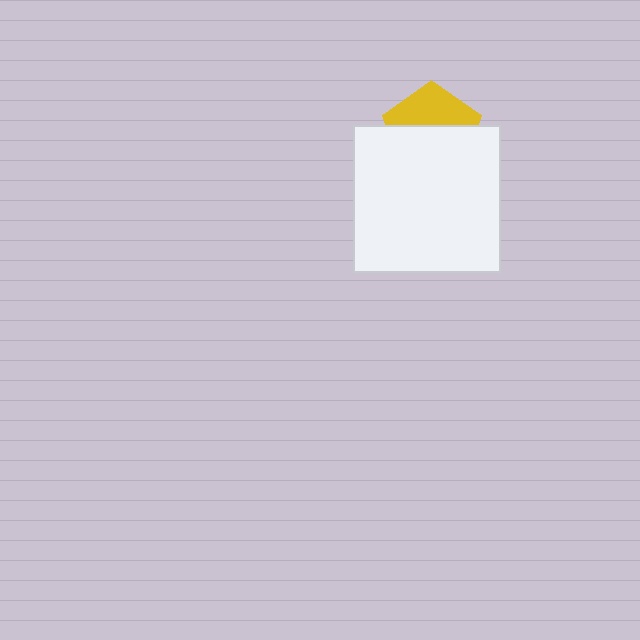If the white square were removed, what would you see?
You would see the complete yellow pentagon.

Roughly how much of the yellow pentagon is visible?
A small part of it is visible (roughly 42%).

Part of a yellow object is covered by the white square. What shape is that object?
It is a pentagon.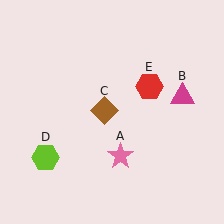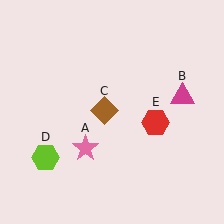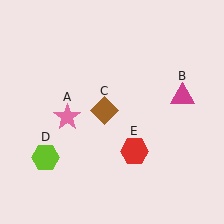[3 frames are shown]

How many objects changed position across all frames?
2 objects changed position: pink star (object A), red hexagon (object E).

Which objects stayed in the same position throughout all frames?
Magenta triangle (object B) and brown diamond (object C) and lime hexagon (object D) remained stationary.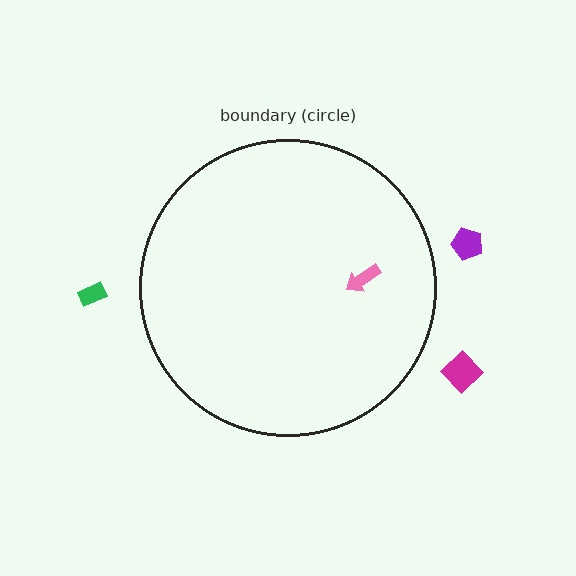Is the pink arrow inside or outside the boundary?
Inside.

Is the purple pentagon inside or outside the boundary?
Outside.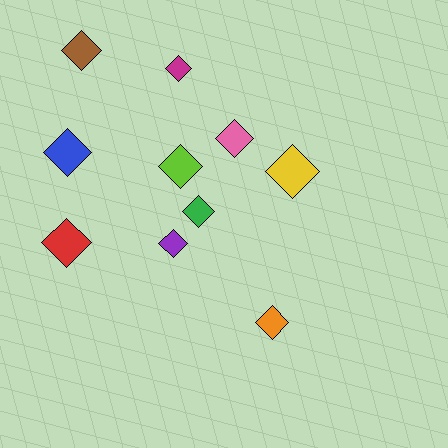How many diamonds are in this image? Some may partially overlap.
There are 10 diamonds.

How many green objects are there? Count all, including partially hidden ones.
There is 1 green object.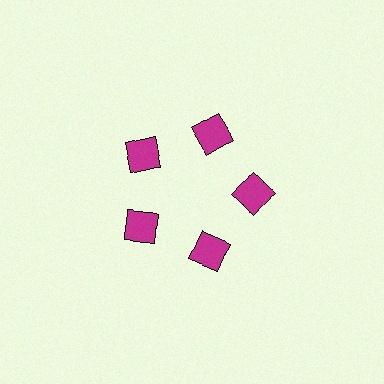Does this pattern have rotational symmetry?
Yes, this pattern has 5-fold rotational symmetry. It looks the same after rotating 72 degrees around the center.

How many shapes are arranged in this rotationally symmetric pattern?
There are 5 shapes, arranged in 5 groups of 1.